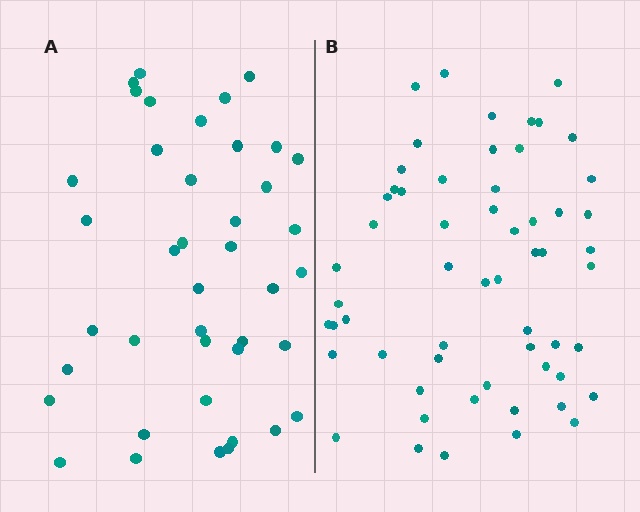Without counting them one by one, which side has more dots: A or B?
Region B (the right region) has more dots.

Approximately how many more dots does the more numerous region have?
Region B has approximately 15 more dots than region A.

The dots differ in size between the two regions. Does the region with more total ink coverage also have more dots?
No. Region A has more total ink coverage because its dots are larger, but region B actually contains more individual dots. Total area can be misleading — the number of items is what matters here.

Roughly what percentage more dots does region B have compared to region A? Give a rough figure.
About 40% more.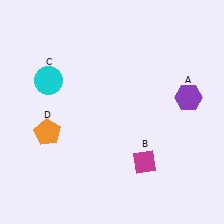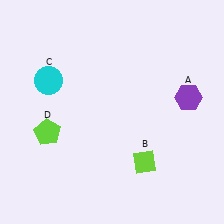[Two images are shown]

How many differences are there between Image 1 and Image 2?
There are 2 differences between the two images.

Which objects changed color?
B changed from magenta to lime. D changed from orange to lime.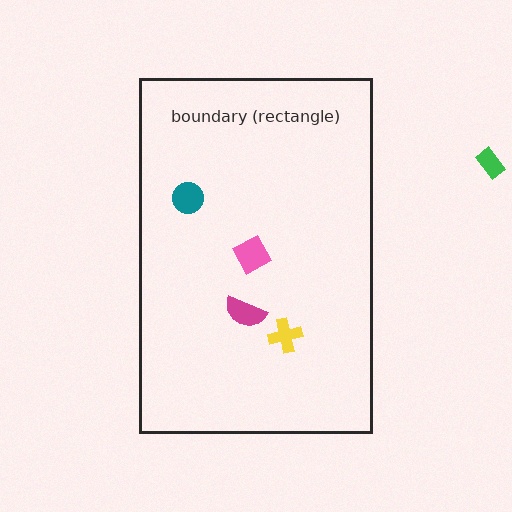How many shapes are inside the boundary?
4 inside, 1 outside.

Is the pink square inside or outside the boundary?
Inside.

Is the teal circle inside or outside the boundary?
Inside.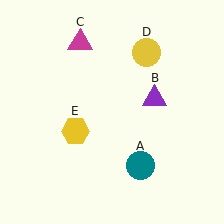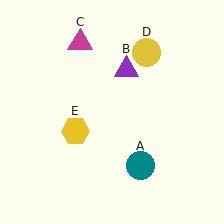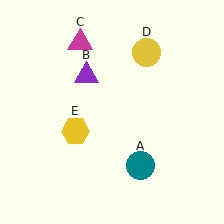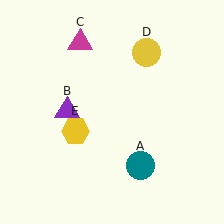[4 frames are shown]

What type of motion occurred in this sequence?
The purple triangle (object B) rotated counterclockwise around the center of the scene.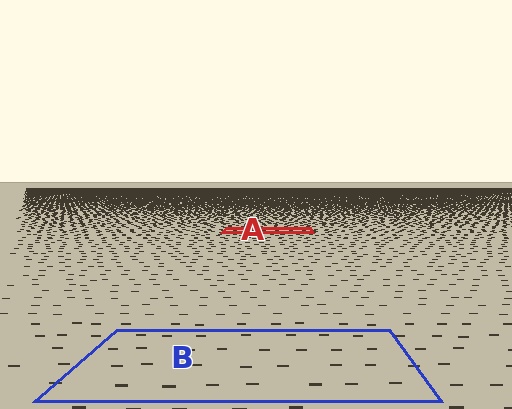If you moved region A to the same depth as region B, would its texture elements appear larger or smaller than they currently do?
They would appear larger. At a closer depth, the same texture elements are projected at a bigger on-screen size.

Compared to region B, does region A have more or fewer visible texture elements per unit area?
Region A has more texture elements per unit area — they are packed more densely because it is farther away.